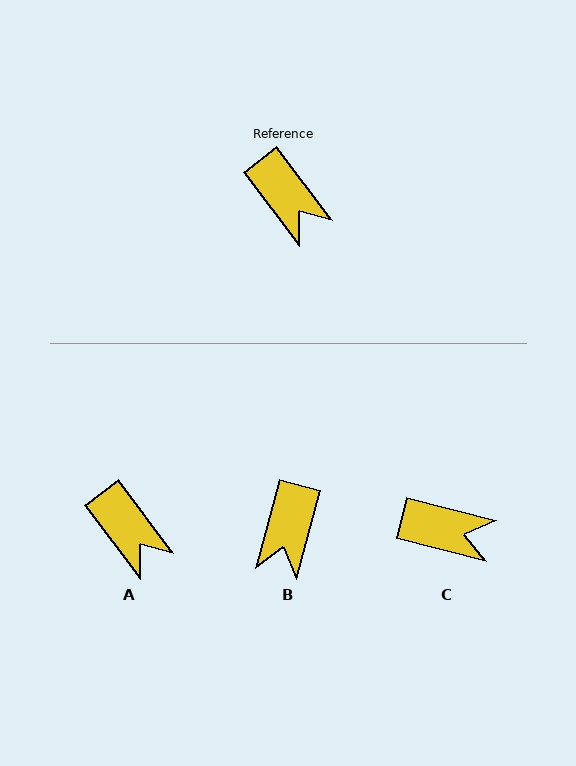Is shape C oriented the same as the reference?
No, it is off by about 39 degrees.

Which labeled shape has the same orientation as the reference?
A.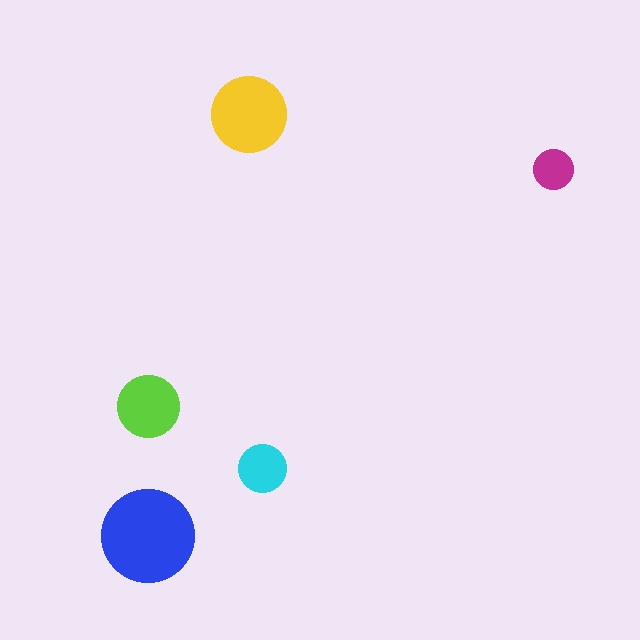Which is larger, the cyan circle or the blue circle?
The blue one.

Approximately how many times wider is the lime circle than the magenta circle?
About 1.5 times wider.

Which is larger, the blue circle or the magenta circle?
The blue one.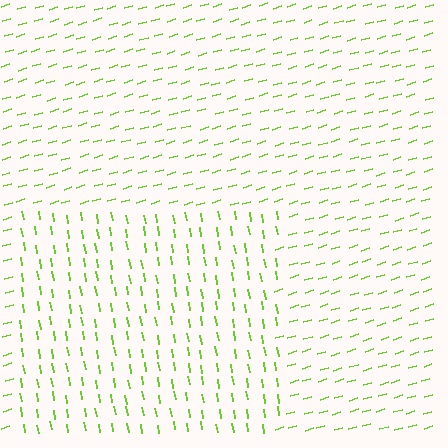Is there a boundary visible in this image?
Yes, there is a texture boundary formed by a change in line orientation.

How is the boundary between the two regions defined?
The boundary is defined purely by a change in line orientation (approximately 82 degrees difference). All lines are the same color and thickness.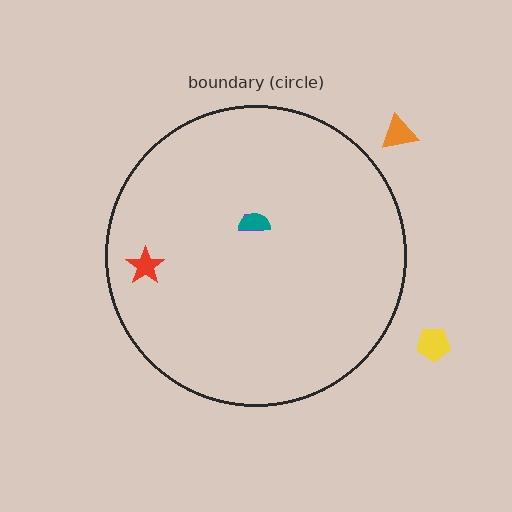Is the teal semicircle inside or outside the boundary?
Inside.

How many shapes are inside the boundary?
3 inside, 2 outside.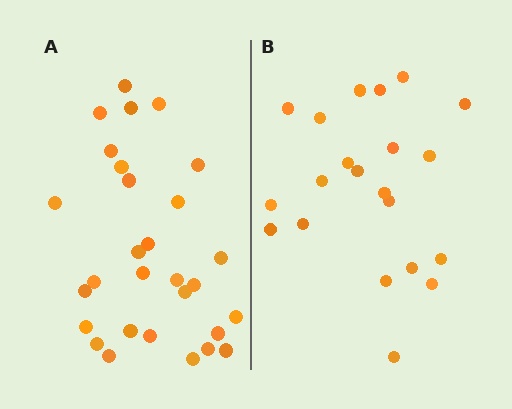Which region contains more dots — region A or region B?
Region A (the left region) has more dots.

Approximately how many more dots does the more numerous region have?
Region A has roughly 8 or so more dots than region B.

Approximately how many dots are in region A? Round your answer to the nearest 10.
About 30 dots. (The exact count is 29, which rounds to 30.)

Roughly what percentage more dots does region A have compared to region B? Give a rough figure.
About 40% more.